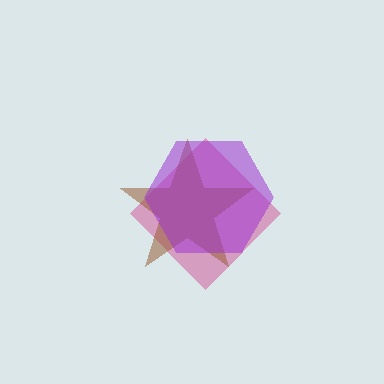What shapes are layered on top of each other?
The layered shapes are: a magenta diamond, a brown star, a purple hexagon.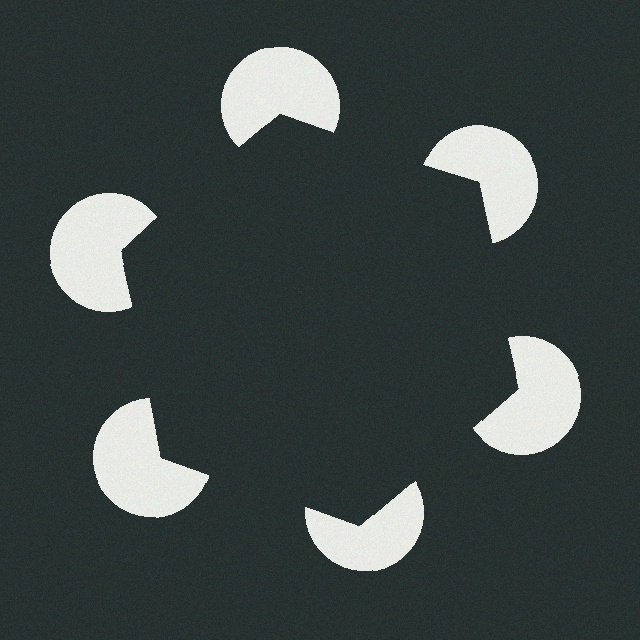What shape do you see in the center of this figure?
An illusory hexagon — its edges are inferred from the aligned wedge cuts in the pac-man discs, not physically drawn.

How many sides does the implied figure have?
6 sides.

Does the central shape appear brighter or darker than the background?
It typically appears slightly darker than the background, even though no actual brightness change is drawn.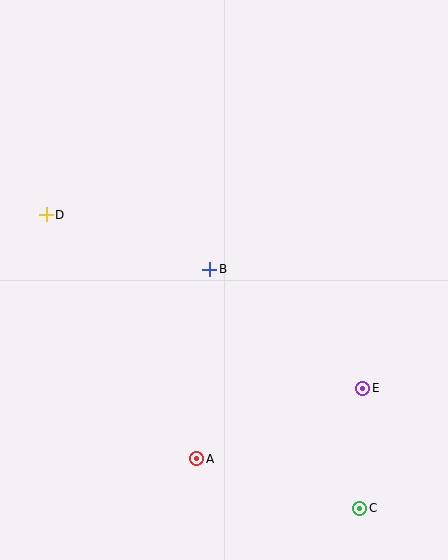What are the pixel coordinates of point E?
Point E is at (363, 388).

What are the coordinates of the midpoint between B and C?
The midpoint between B and C is at (285, 389).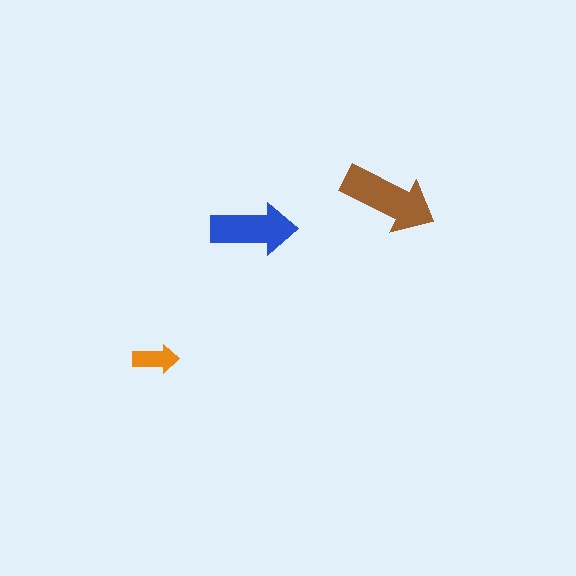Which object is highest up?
The brown arrow is topmost.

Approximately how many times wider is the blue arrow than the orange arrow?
About 2 times wider.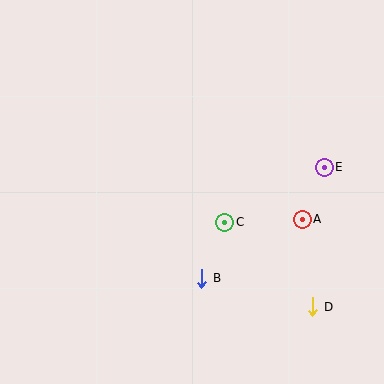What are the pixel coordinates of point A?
Point A is at (302, 219).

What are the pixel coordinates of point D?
Point D is at (313, 307).